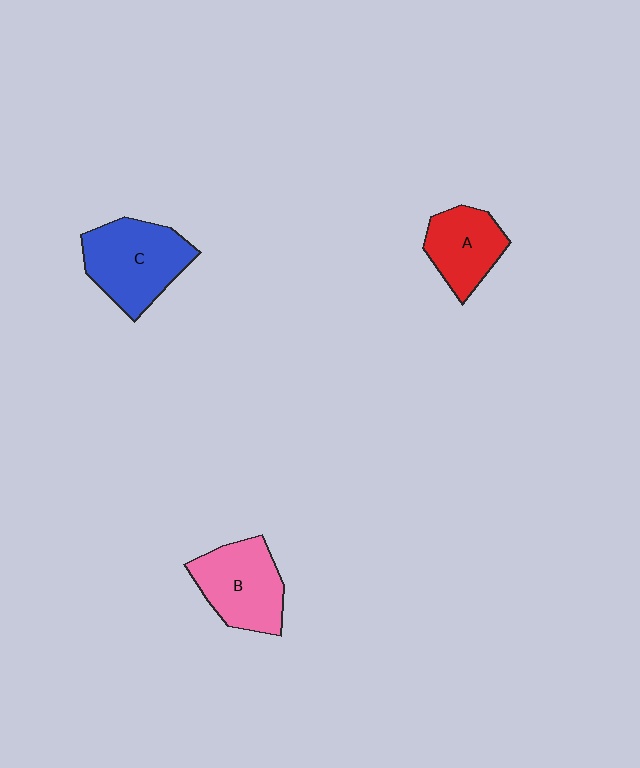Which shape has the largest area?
Shape C (blue).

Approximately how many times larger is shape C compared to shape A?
Approximately 1.4 times.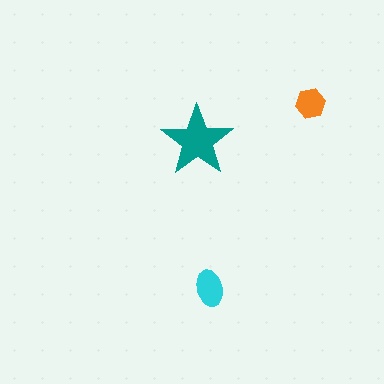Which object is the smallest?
The orange hexagon.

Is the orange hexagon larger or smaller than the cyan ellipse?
Smaller.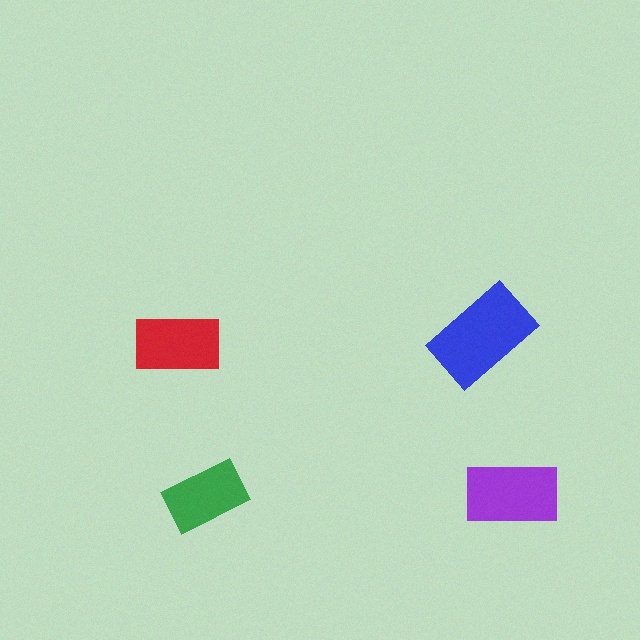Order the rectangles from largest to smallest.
the blue one, the purple one, the red one, the green one.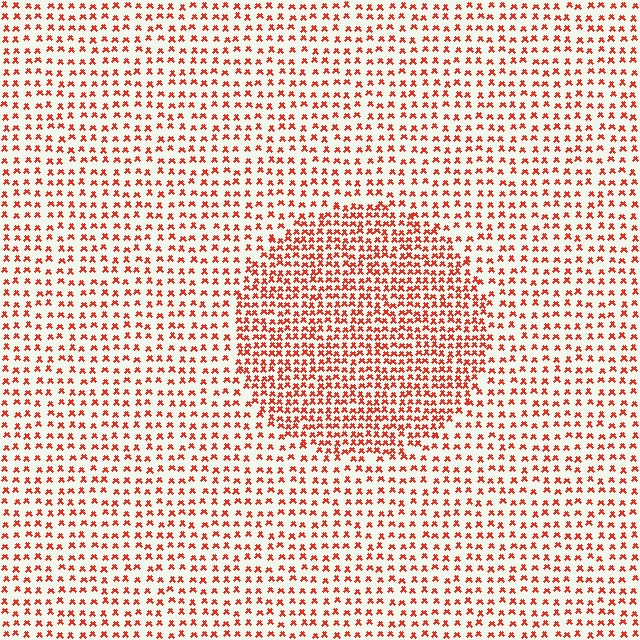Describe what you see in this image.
The image contains small red elements arranged at two different densities. A circle-shaped region is visible where the elements are more densely packed than the surrounding area.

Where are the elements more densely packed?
The elements are more densely packed inside the circle boundary.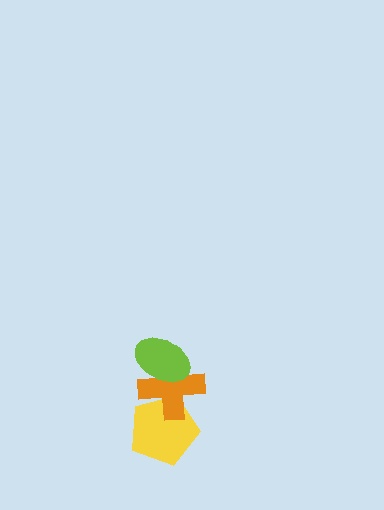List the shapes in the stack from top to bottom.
From top to bottom: the lime ellipse, the orange cross, the yellow pentagon.